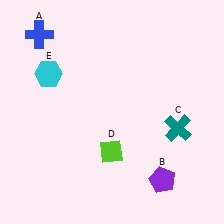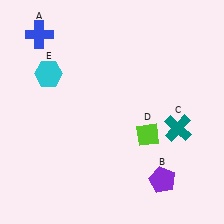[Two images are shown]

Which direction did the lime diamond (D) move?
The lime diamond (D) moved right.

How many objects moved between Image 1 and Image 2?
1 object moved between the two images.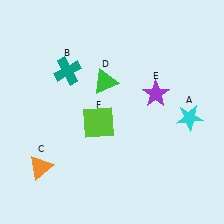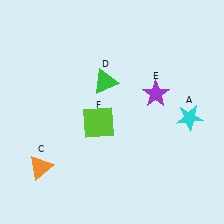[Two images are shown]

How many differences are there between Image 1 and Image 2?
There is 1 difference between the two images.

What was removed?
The teal cross (B) was removed in Image 2.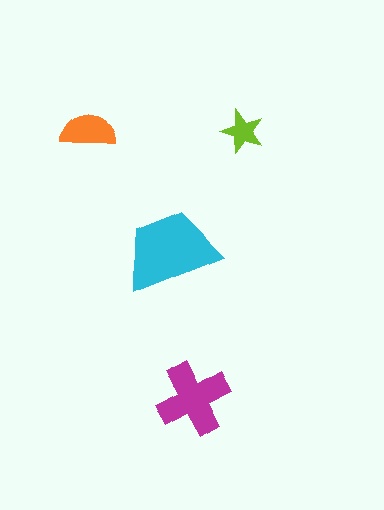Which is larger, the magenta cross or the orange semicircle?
The magenta cross.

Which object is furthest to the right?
The lime star is rightmost.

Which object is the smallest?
The lime star.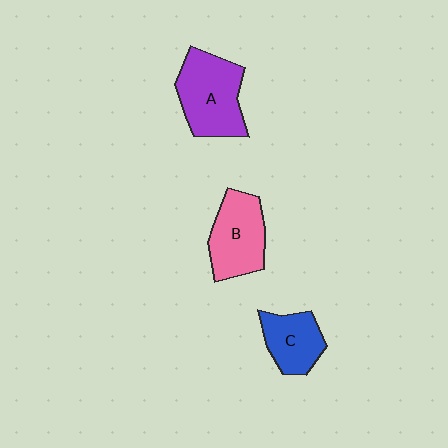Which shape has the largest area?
Shape A (purple).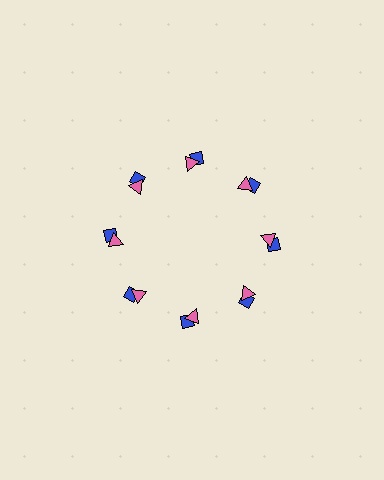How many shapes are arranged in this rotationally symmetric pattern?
There are 16 shapes, arranged in 8 groups of 2.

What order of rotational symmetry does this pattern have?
This pattern has 8-fold rotational symmetry.